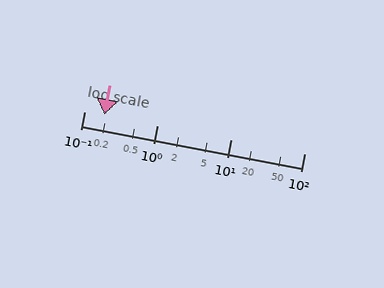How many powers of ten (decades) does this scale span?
The scale spans 3 decades, from 0.1 to 100.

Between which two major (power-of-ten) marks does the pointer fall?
The pointer is between 0.1 and 1.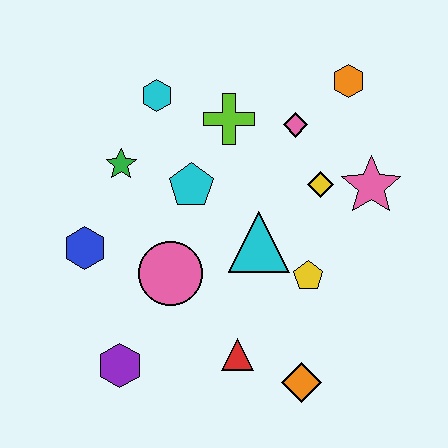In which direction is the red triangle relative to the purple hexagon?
The red triangle is to the right of the purple hexagon.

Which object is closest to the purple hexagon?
The pink circle is closest to the purple hexagon.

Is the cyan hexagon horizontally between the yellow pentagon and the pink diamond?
No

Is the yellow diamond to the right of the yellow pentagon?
Yes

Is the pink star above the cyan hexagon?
No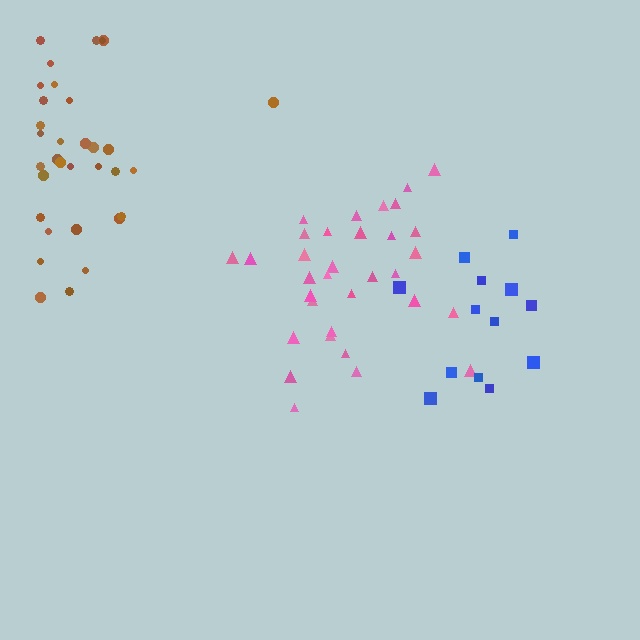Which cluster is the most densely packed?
Pink.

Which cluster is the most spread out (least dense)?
Blue.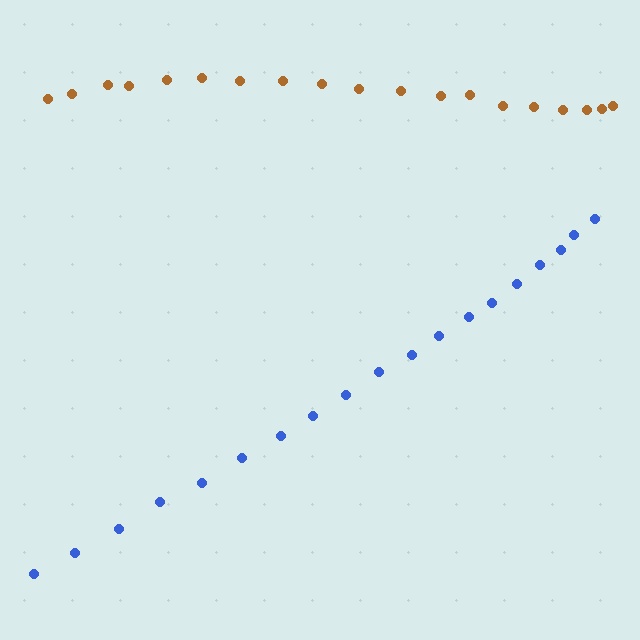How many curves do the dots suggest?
There are 2 distinct paths.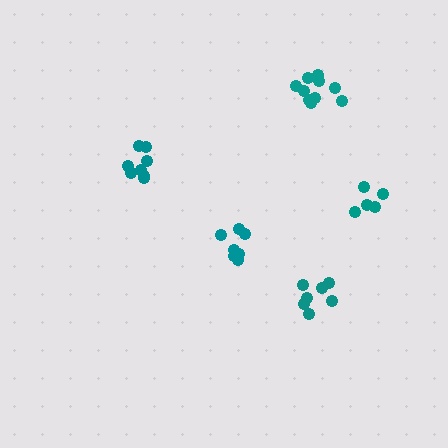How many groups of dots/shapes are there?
There are 5 groups.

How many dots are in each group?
Group 1: 7 dots, Group 2: 5 dots, Group 3: 7 dots, Group 4: 10 dots, Group 5: 8 dots (37 total).